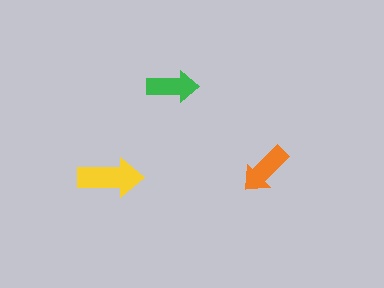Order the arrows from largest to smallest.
the yellow one, the orange one, the green one.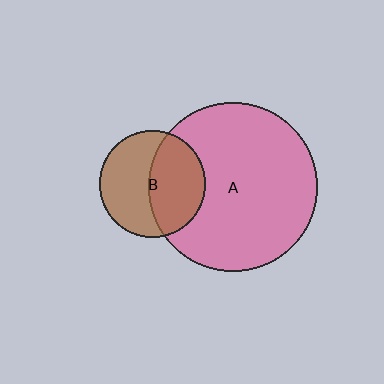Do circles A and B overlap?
Yes.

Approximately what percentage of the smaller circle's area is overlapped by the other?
Approximately 45%.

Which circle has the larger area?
Circle A (pink).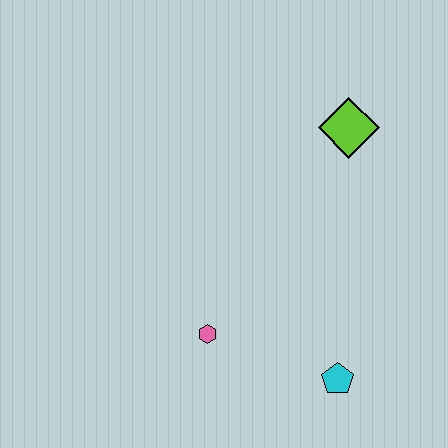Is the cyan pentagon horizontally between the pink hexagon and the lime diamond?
Yes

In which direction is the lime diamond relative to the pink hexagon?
The lime diamond is above the pink hexagon.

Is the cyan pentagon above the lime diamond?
No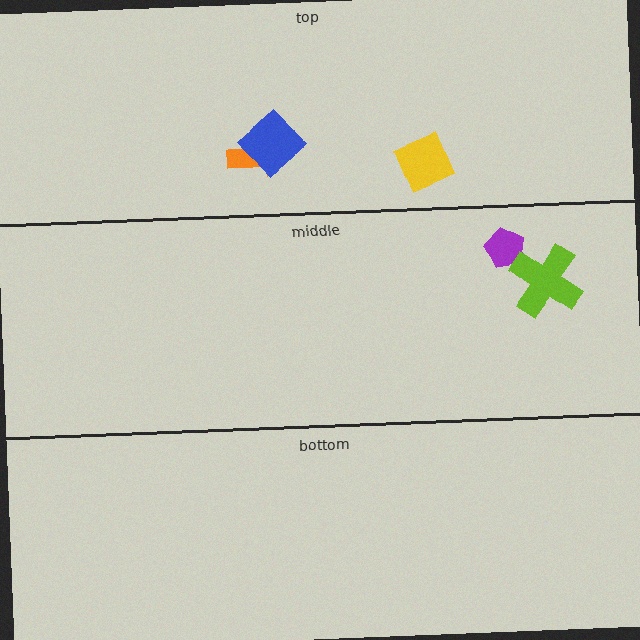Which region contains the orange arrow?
The top region.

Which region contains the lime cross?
The middle region.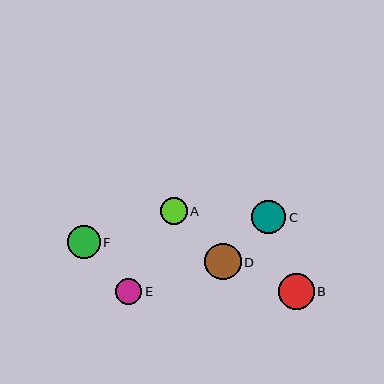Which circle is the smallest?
Circle E is the smallest with a size of approximately 26 pixels.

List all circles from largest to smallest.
From largest to smallest: D, B, C, F, A, E.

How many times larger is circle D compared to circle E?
Circle D is approximately 1.4 times the size of circle E.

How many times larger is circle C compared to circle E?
Circle C is approximately 1.3 times the size of circle E.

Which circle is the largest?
Circle D is the largest with a size of approximately 37 pixels.